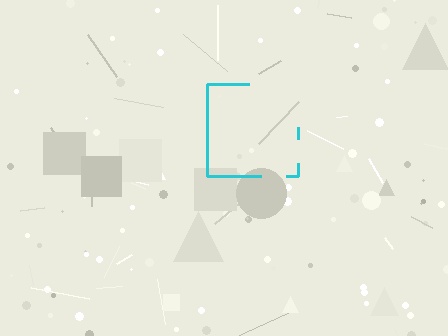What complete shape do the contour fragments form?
The contour fragments form a square.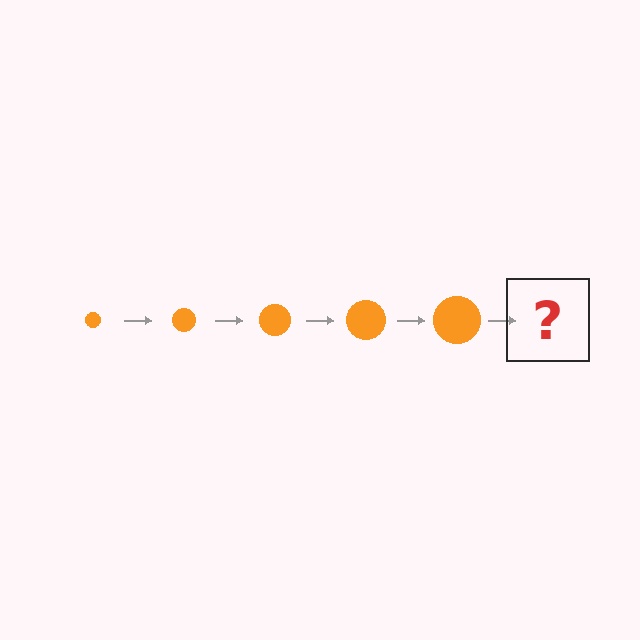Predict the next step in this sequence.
The next step is an orange circle, larger than the previous one.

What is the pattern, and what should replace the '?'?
The pattern is that the circle gets progressively larger each step. The '?' should be an orange circle, larger than the previous one.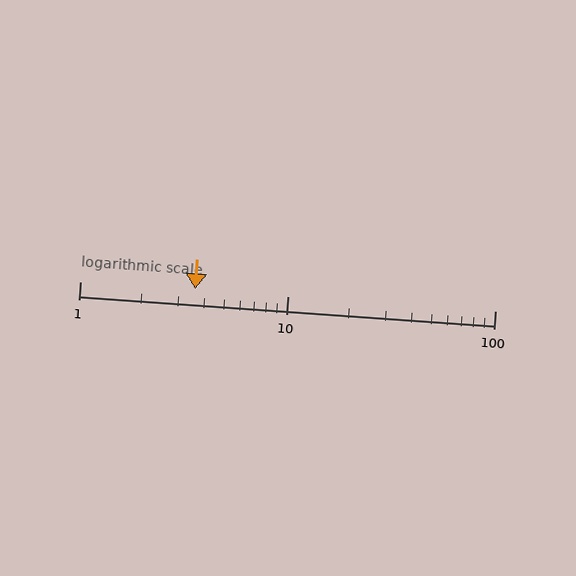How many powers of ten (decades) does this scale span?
The scale spans 2 decades, from 1 to 100.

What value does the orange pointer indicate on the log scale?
The pointer indicates approximately 3.6.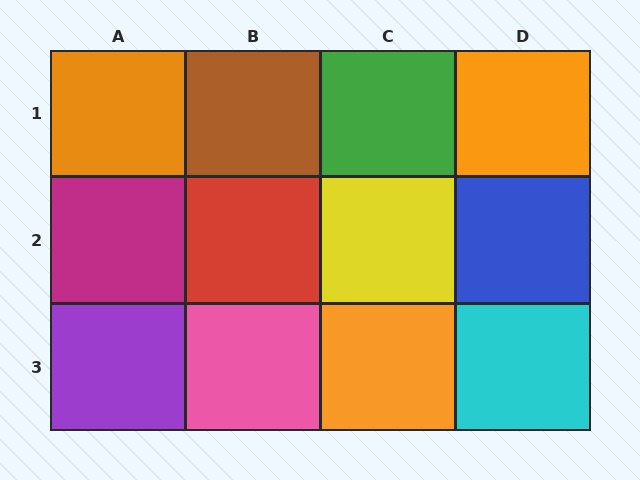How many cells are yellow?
1 cell is yellow.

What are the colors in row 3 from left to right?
Purple, pink, orange, cyan.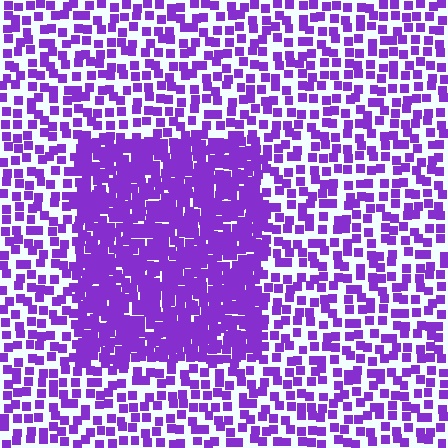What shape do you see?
I see a rectangle.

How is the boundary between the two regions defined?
The boundary is defined by a change in element density (approximately 2.3x ratio). All elements are the same color, size, and shape.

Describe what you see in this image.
The image contains small purple elements arranged at two different densities. A rectangle-shaped region is visible where the elements are more densely packed than the surrounding area.